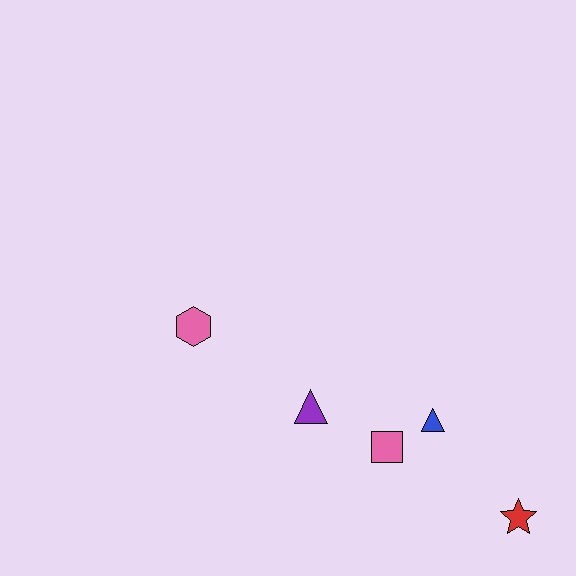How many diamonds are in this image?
There are no diamonds.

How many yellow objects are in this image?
There are no yellow objects.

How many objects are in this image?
There are 5 objects.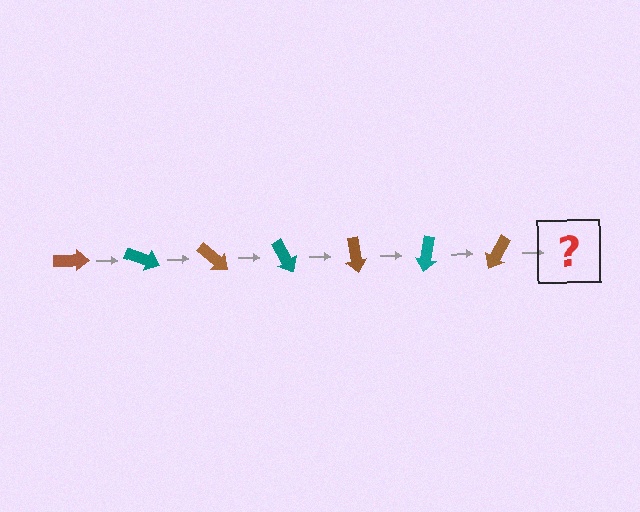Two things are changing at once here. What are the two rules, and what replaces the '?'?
The two rules are that it rotates 20 degrees each step and the color cycles through brown and teal. The '?' should be a teal arrow, rotated 140 degrees from the start.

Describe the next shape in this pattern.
It should be a teal arrow, rotated 140 degrees from the start.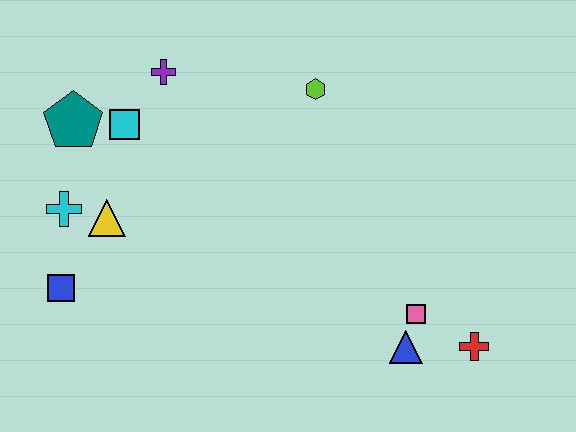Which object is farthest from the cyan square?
The red cross is farthest from the cyan square.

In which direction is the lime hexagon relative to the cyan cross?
The lime hexagon is to the right of the cyan cross.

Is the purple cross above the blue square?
Yes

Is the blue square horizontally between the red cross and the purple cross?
No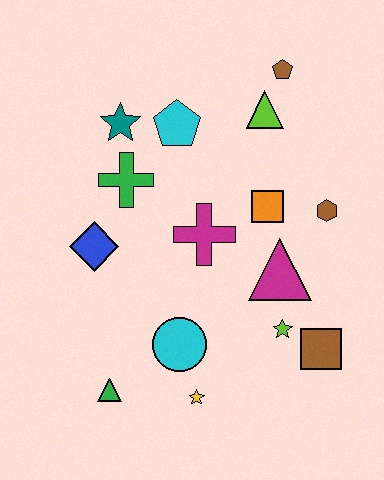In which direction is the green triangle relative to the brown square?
The green triangle is to the left of the brown square.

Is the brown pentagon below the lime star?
No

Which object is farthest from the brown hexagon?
The green triangle is farthest from the brown hexagon.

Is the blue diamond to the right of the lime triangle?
No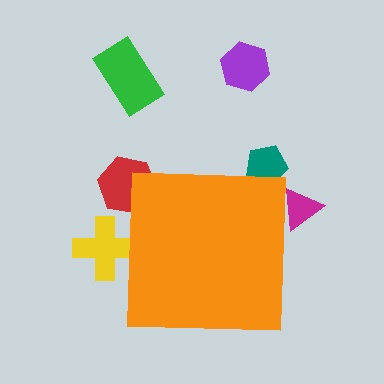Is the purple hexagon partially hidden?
No, the purple hexagon is fully visible.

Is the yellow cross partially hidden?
Yes, the yellow cross is partially hidden behind the orange square.